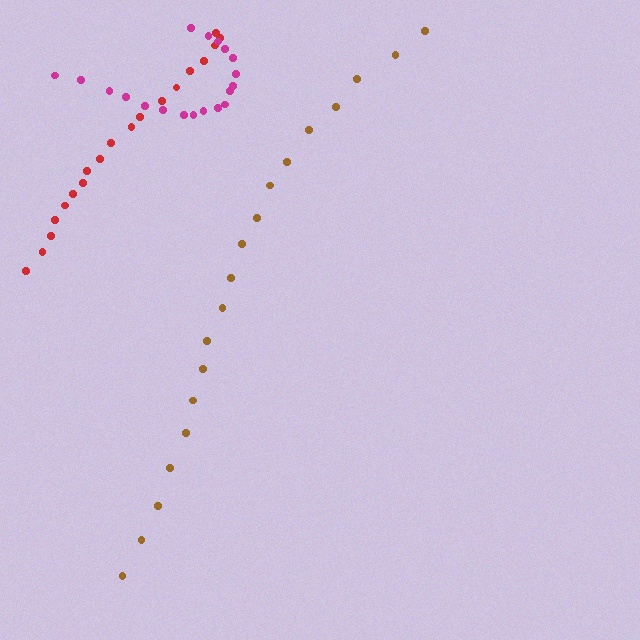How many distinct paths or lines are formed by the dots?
There are 3 distinct paths.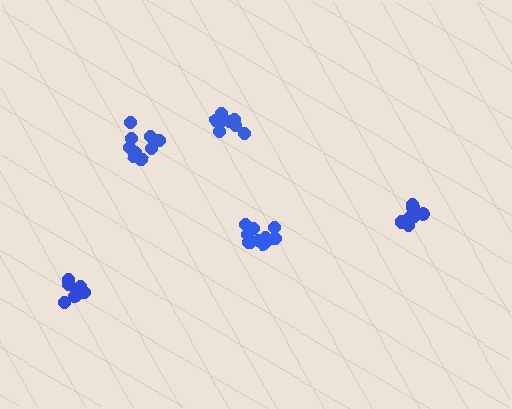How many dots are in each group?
Group 1: 9 dots, Group 2: 9 dots, Group 3: 13 dots, Group 4: 8 dots, Group 5: 10 dots (49 total).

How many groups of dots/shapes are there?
There are 5 groups.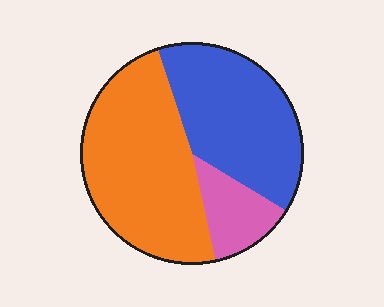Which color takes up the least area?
Pink, at roughly 15%.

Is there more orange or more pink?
Orange.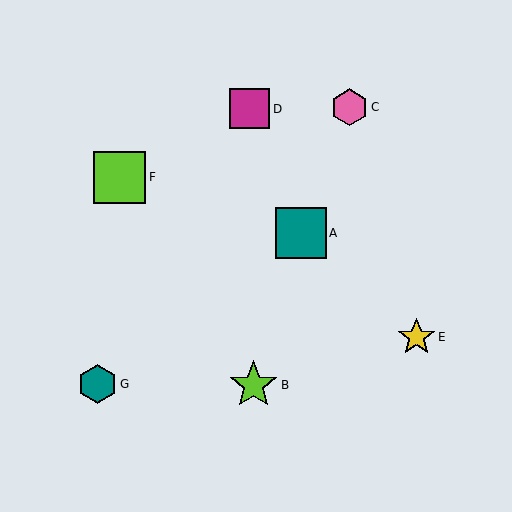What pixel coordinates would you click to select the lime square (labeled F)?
Click at (120, 177) to select the lime square F.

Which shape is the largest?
The lime square (labeled F) is the largest.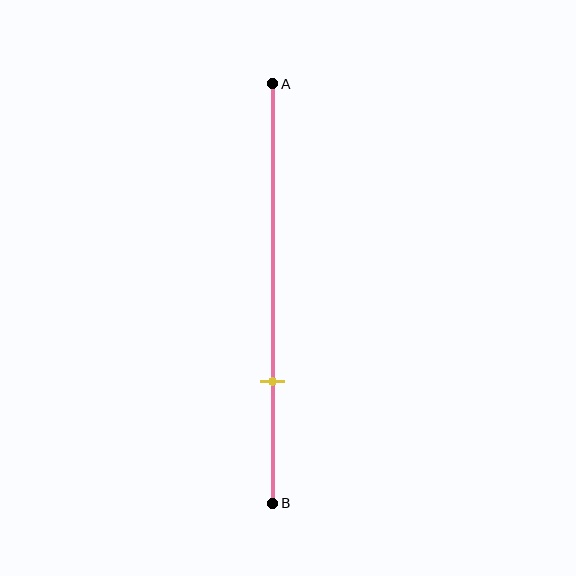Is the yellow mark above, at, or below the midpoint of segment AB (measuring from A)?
The yellow mark is below the midpoint of segment AB.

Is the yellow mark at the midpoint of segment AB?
No, the mark is at about 70% from A, not at the 50% midpoint.